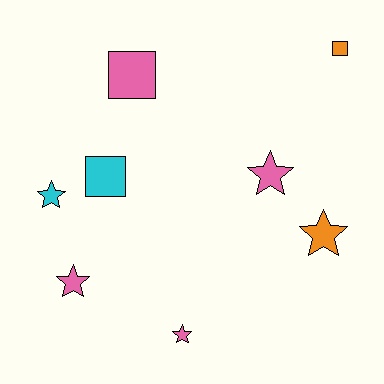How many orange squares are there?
There is 1 orange square.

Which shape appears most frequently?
Star, with 5 objects.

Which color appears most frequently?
Pink, with 4 objects.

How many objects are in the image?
There are 8 objects.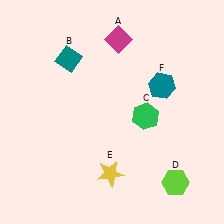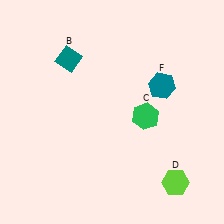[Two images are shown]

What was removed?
The yellow star (E), the magenta diamond (A) were removed in Image 2.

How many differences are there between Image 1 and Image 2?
There are 2 differences between the two images.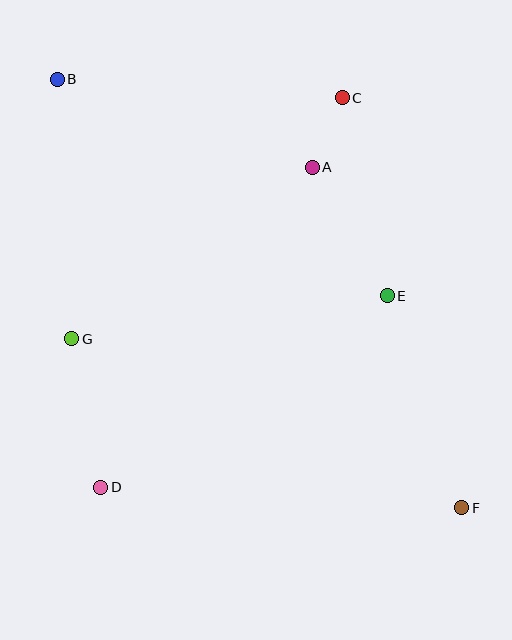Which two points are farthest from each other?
Points B and F are farthest from each other.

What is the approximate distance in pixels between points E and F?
The distance between E and F is approximately 225 pixels.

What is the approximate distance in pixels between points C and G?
The distance between C and G is approximately 362 pixels.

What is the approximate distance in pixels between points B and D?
The distance between B and D is approximately 410 pixels.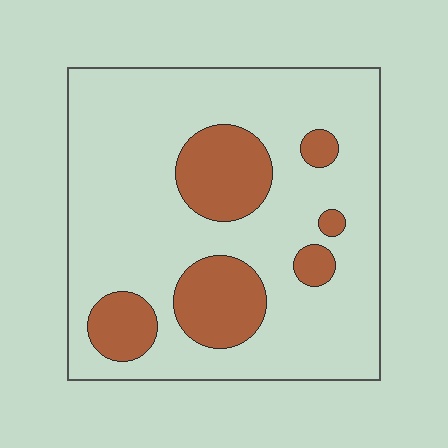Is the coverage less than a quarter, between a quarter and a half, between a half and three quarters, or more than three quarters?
Less than a quarter.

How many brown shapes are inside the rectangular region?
6.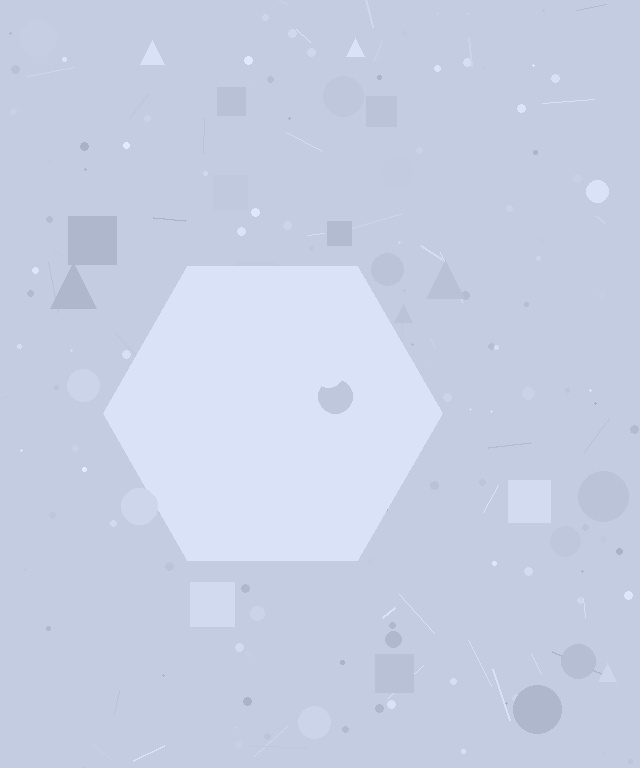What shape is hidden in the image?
A hexagon is hidden in the image.